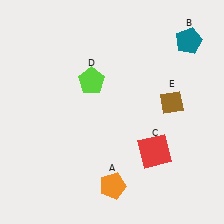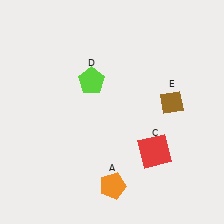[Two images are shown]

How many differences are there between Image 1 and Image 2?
There is 1 difference between the two images.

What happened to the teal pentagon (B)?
The teal pentagon (B) was removed in Image 2. It was in the top-right area of Image 1.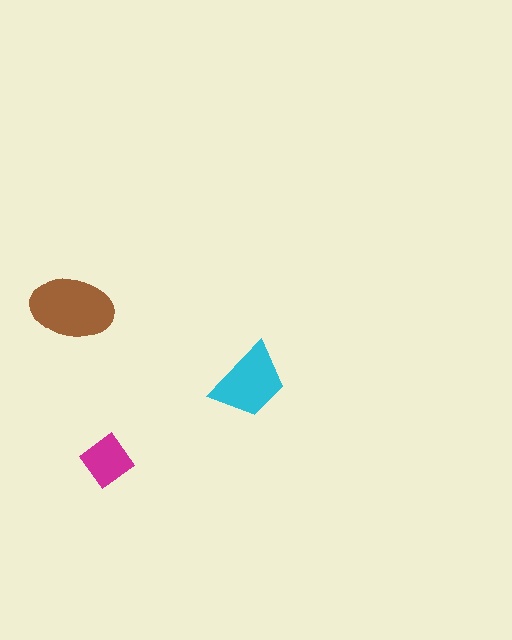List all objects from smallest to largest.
The magenta diamond, the cyan trapezoid, the brown ellipse.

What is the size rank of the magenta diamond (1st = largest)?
3rd.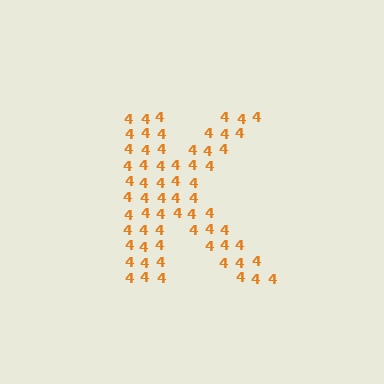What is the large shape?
The large shape is the letter K.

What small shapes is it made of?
It is made of small digit 4's.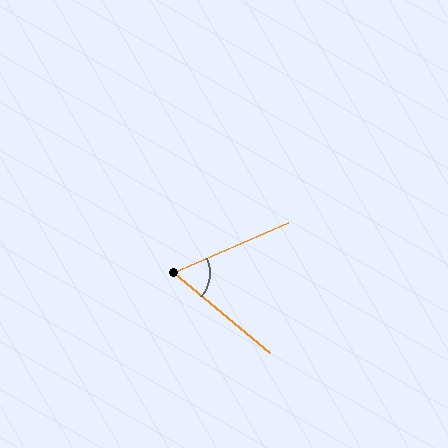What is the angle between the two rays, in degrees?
Approximately 63 degrees.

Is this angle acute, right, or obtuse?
It is acute.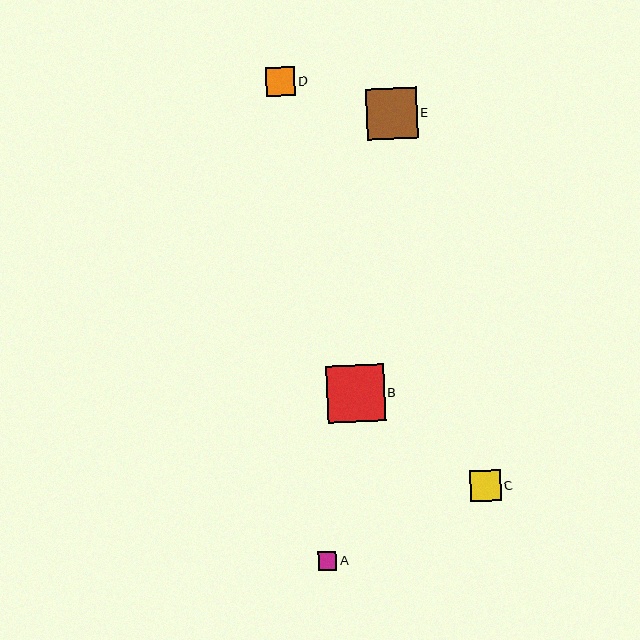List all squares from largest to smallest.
From largest to smallest: B, E, C, D, A.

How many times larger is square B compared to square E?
Square B is approximately 1.1 times the size of square E.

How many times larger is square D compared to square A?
Square D is approximately 1.6 times the size of square A.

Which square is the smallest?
Square A is the smallest with a size of approximately 18 pixels.